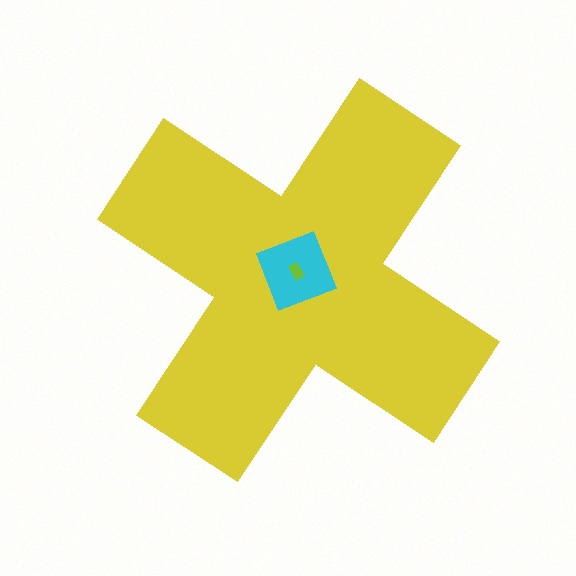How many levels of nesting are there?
3.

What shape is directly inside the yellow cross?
The cyan square.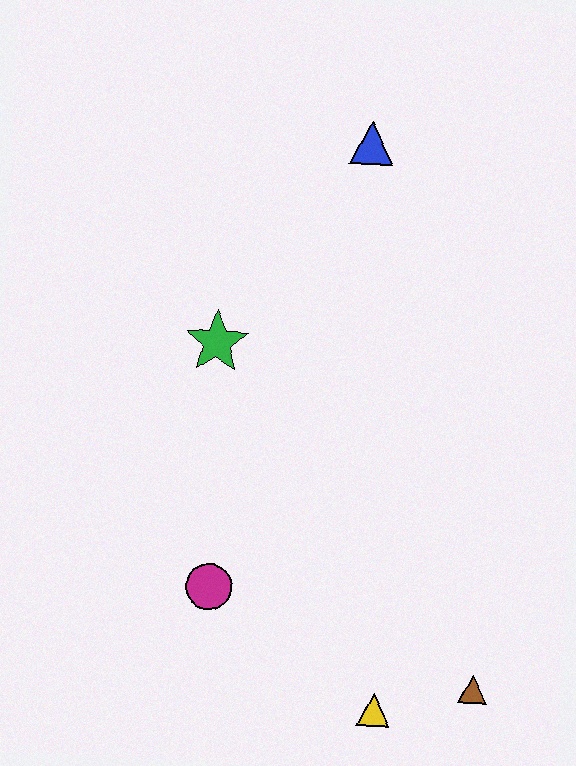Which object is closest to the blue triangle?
The green star is closest to the blue triangle.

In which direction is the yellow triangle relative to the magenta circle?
The yellow triangle is to the right of the magenta circle.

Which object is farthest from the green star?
The brown triangle is farthest from the green star.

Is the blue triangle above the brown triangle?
Yes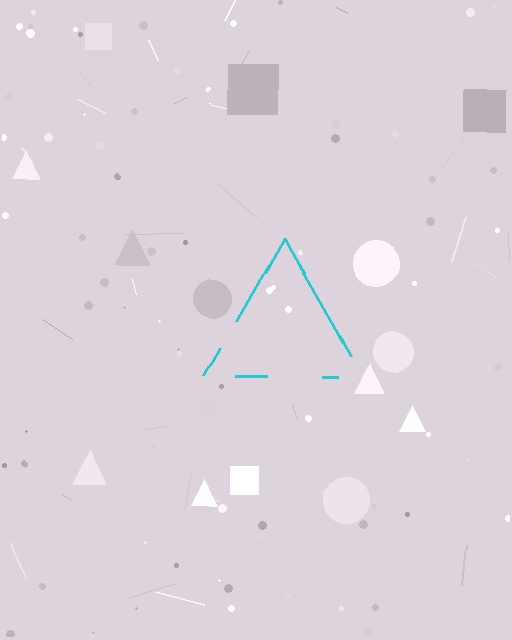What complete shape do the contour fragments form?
The contour fragments form a triangle.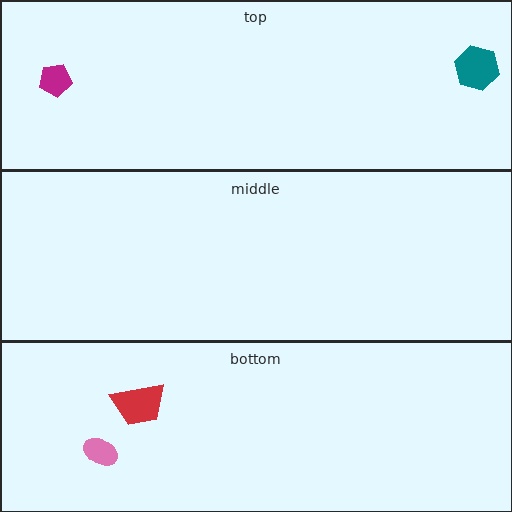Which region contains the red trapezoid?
The bottom region.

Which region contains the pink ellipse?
The bottom region.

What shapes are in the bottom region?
The pink ellipse, the red trapezoid.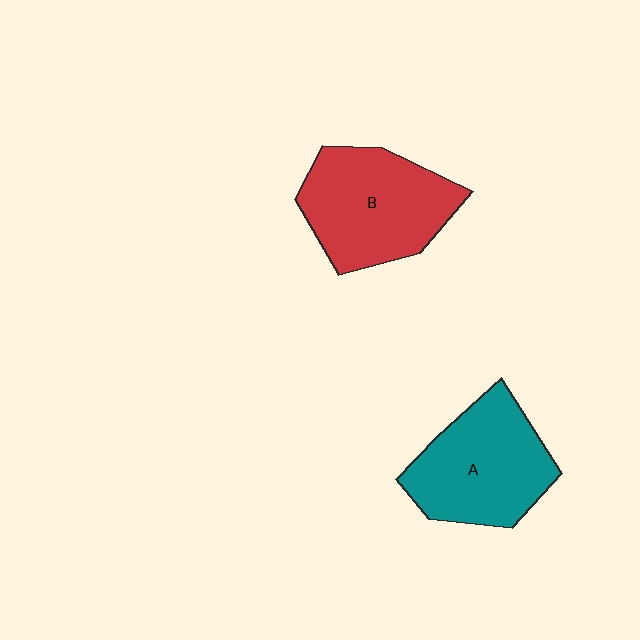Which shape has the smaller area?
Shape A (teal).